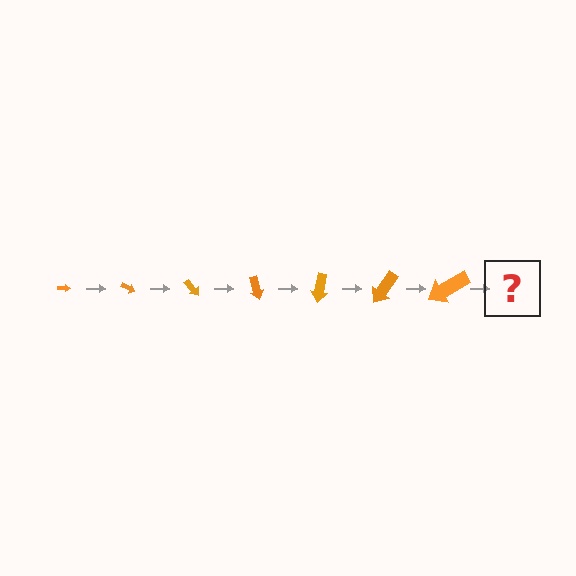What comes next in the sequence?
The next element should be an arrow, larger than the previous one and rotated 175 degrees from the start.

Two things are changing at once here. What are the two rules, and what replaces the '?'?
The two rules are that the arrow grows larger each step and it rotates 25 degrees each step. The '?' should be an arrow, larger than the previous one and rotated 175 degrees from the start.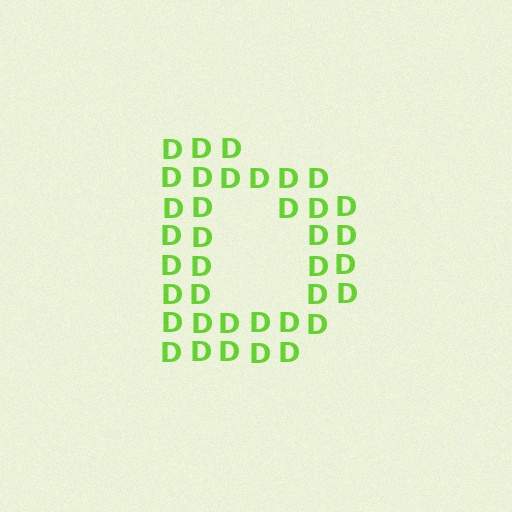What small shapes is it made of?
It is made of small letter D's.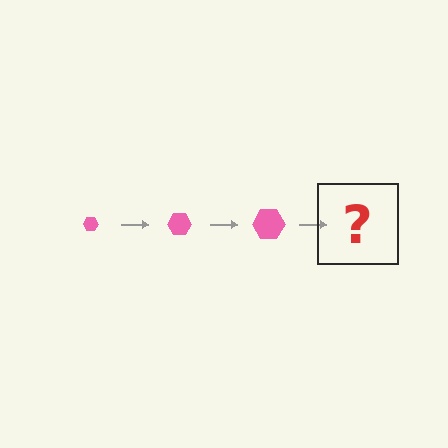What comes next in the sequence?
The next element should be a pink hexagon, larger than the previous one.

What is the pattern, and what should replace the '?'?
The pattern is that the hexagon gets progressively larger each step. The '?' should be a pink hexagon, larger than the previous one.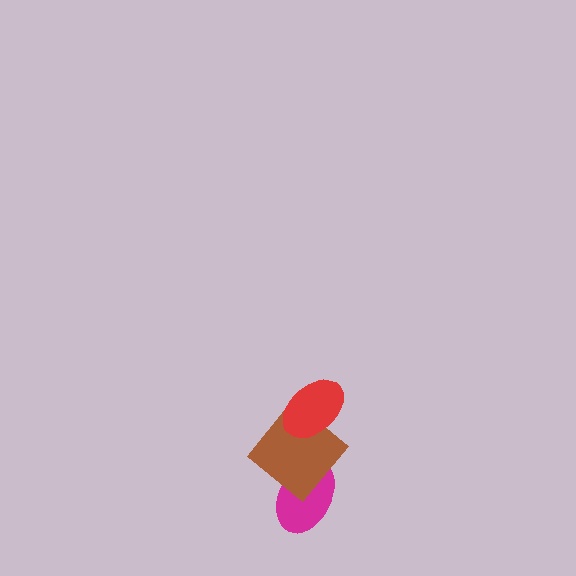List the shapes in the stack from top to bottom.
From top to bottom: the red ellipse, the brown diamond, the magenta ellipse.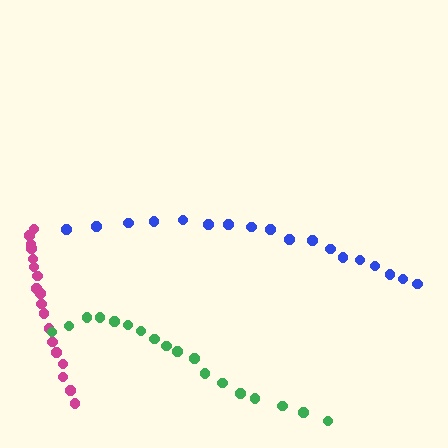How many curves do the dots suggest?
There are 3 distinct paths.